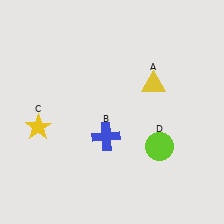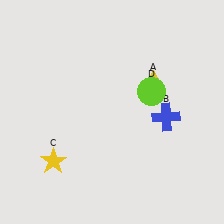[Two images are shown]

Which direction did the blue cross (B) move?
The blue cross (B) moved right.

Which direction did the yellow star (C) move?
The yellow star (C) moved down.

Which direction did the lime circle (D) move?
The lime circle (D) moved up.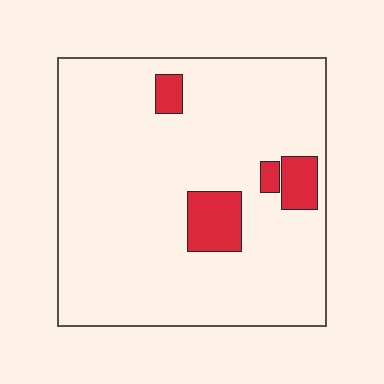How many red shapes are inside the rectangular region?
4.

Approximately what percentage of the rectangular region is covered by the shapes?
Approximately 10%.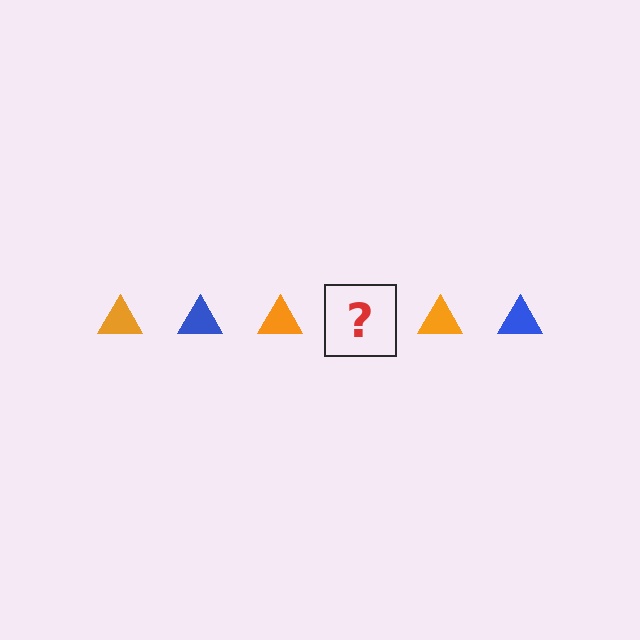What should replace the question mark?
The question mark should be replaced with a blue triangle.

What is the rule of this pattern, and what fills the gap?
The rule is that the pattern cycles through orange, blue triangles. The gap should be filled with a blue triangle.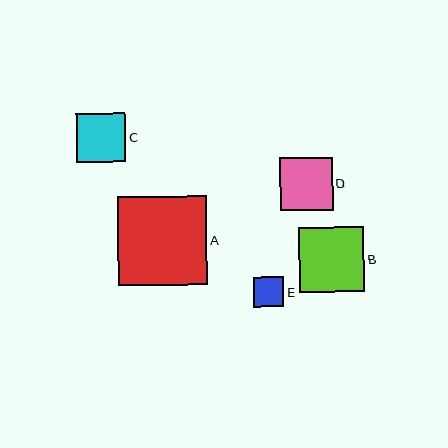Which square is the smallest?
Square E is the smallest with a size of approximately 30 pixels.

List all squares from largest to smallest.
From largest to smallest: A, B, D, C, E.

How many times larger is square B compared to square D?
Square B is approximately 1.2 times the size of square D.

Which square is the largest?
Square A is the largest with a size of approximately 89 pixels.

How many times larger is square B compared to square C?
Square B is approximately 1.3 times the size of square C.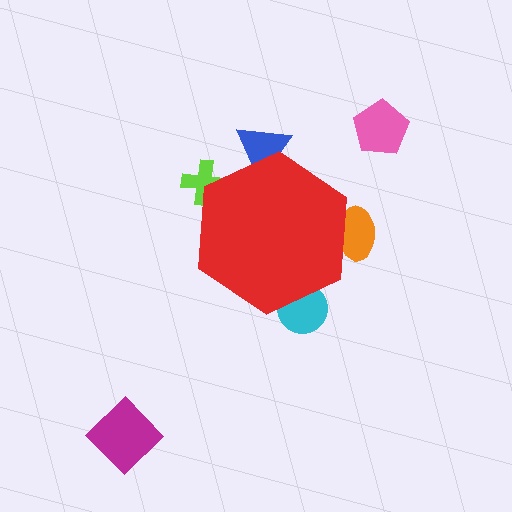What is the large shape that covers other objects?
A red hexagon.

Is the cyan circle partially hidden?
Yes, the cyan circle is partially hidden behind the red hexagon.